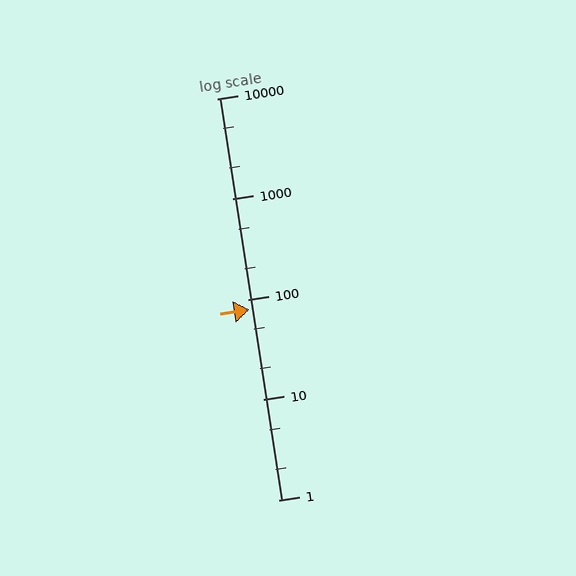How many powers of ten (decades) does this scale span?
The scale spans 4 decades, from 1 to 10000.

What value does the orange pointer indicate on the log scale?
The pointer indicates approximately 79.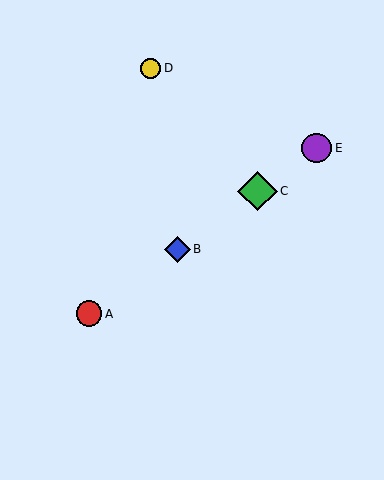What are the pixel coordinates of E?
Object E is at (317, 148).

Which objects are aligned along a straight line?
Objects A, B, C, E are aligned along a straight line.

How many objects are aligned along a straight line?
4 objects (A, B, C, E) are aligned along a straight line.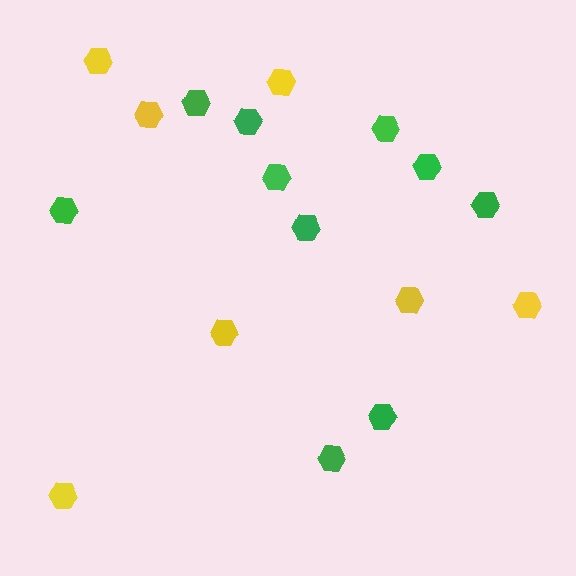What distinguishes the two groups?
There are 2 groups: one group of yellow hexagons (7) and one group of green hexagons (10).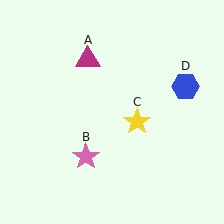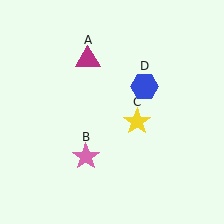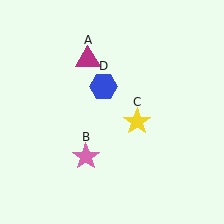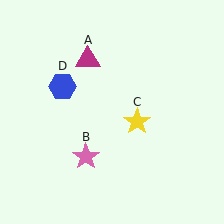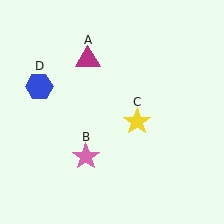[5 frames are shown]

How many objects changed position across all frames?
1 object changed position: blue hexagon (object D).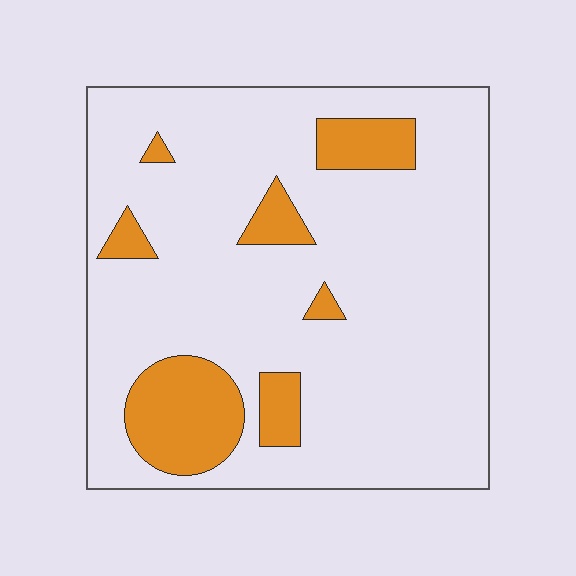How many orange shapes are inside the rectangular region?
7.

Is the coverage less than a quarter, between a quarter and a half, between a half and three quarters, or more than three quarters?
Less than a quarter.